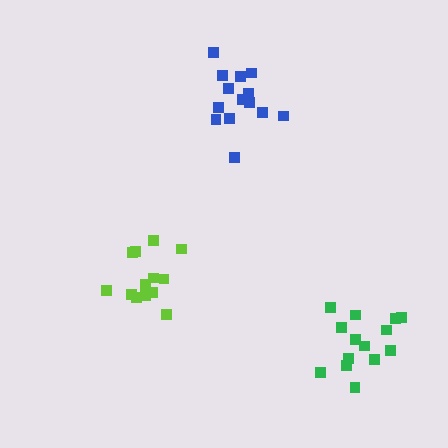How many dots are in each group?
Group 1: 14 dots, Group 2: 14 dots, Group 3: 13 dots (41 total).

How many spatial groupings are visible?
There are 3 spatial groupings.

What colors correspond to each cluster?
The clusters are colored: blue, green, lime.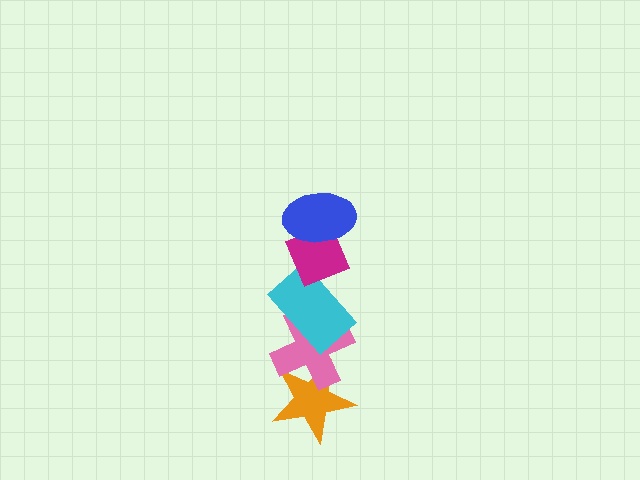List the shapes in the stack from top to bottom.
From top to bottom: the blue ellipse, the magenta diamond, the cyan rectangle, the pink cross, the orange star.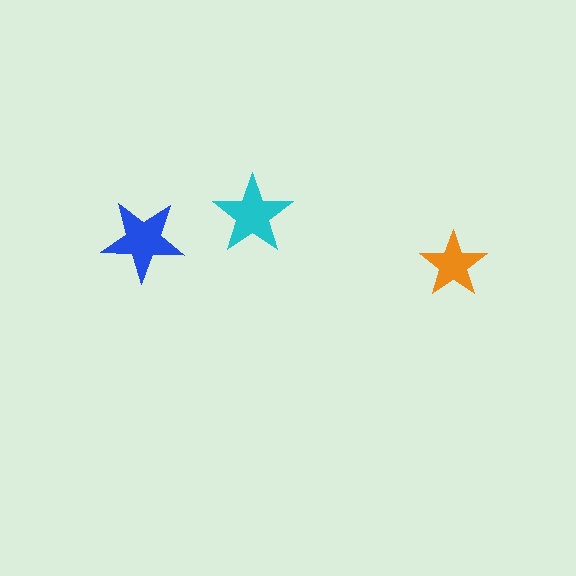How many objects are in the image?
There are 3 objects in the image.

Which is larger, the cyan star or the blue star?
The blue one.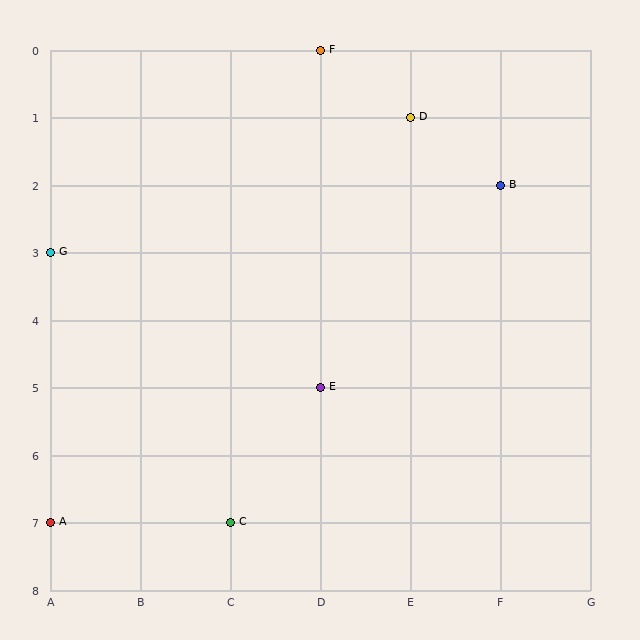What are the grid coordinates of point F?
Point F is at grid coordinates (D, 0).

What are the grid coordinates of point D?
Point D is at grid coordinates (E, 1).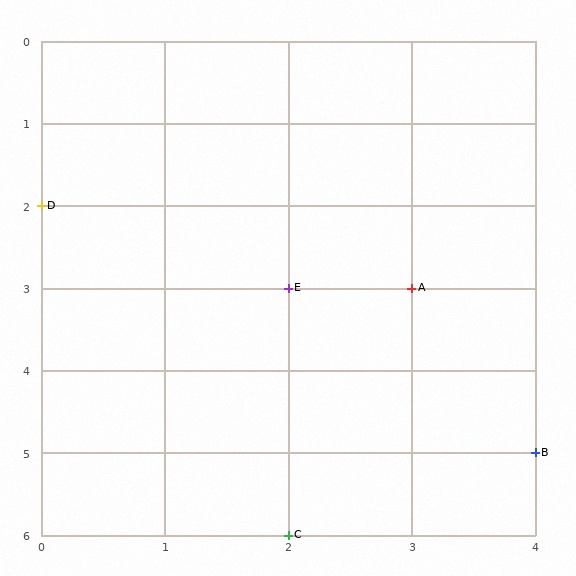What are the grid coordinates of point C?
Point C is at grid coordinates (2, 6).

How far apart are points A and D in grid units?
Points A and D are 3 columns and 1 row apart (about 3.2 grid units diagonally).